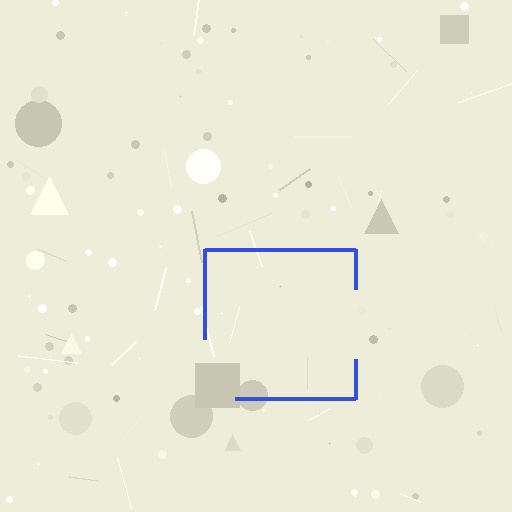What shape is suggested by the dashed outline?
The dashed outline suggests a square.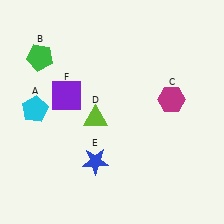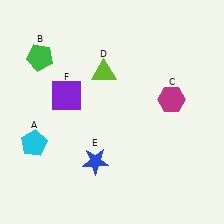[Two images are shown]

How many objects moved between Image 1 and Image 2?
2 objects moved between the two images.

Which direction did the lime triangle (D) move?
The lime triangle (D) moved up.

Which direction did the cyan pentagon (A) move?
The cyan pentagon (A) moved down.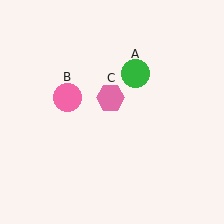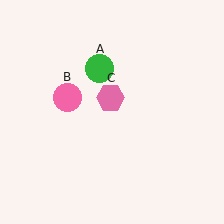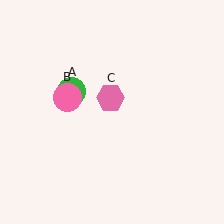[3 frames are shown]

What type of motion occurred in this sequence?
The green circle (object A) rotated counterclockwise around the center of the scene.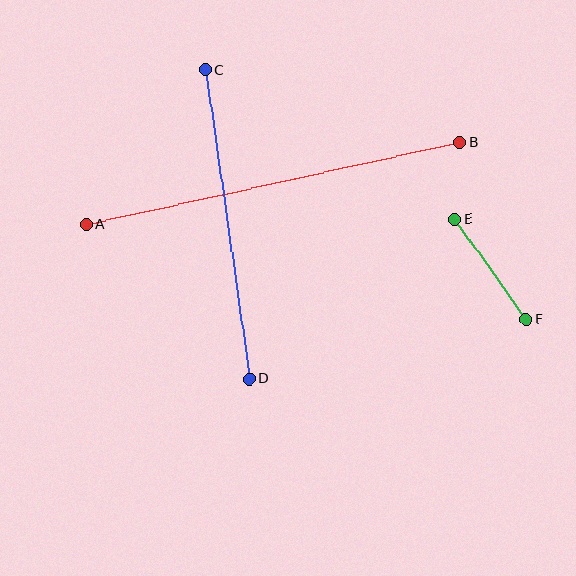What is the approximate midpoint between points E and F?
The midpoint is at approximately (490, 269) pixels.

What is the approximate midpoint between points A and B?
The midpoint is at approximately (273, 183) pixels.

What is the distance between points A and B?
The distance is approximately 382 pixels.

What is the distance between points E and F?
The distance is approximately 123 pixels.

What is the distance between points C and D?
The distance is approximately 312 pixels.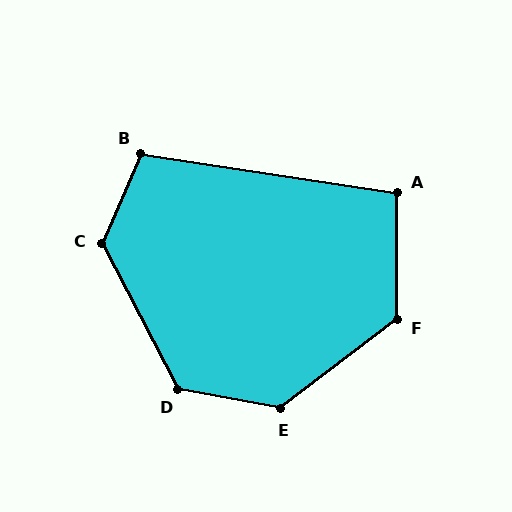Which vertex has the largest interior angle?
E, at approximately 132 degrees.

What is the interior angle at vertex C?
Approximately 130 degrees (obtuse).